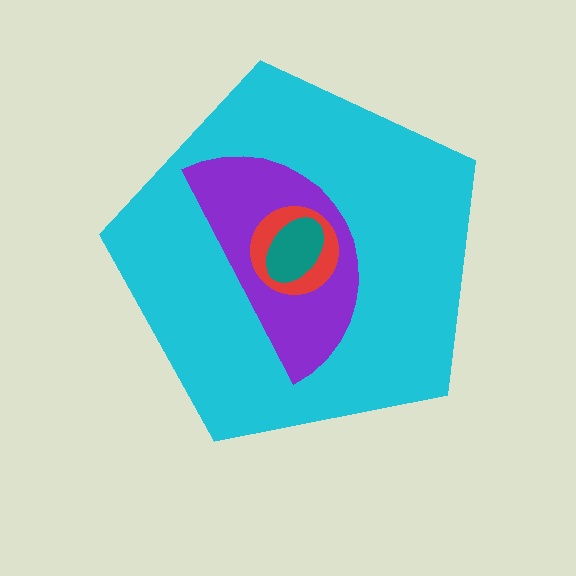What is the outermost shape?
The cyan pentagon.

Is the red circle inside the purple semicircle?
Yes.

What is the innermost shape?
The teal ellipse.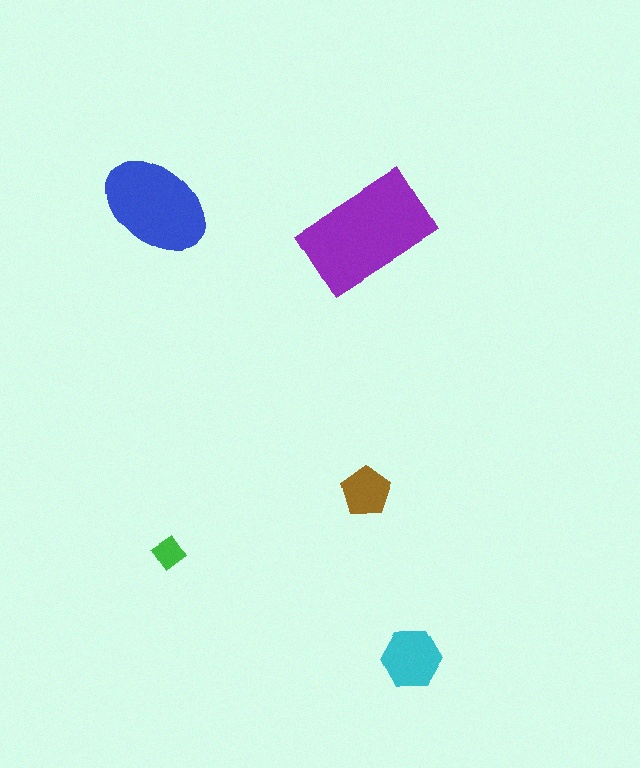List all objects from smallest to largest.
The green diamond, the brown pentagon, the cyan hexagon, the blue ellipse, the purple rectangle.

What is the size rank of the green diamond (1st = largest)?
5th.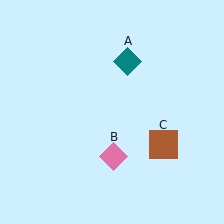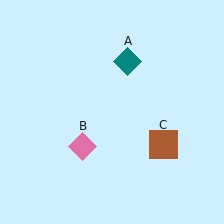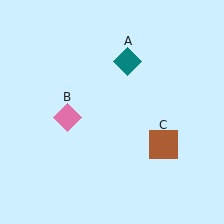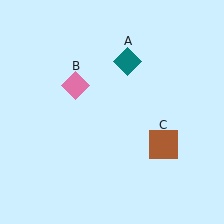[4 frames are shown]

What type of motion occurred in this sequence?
The pink diamond (object B) rotated clockwise around the center of the scene.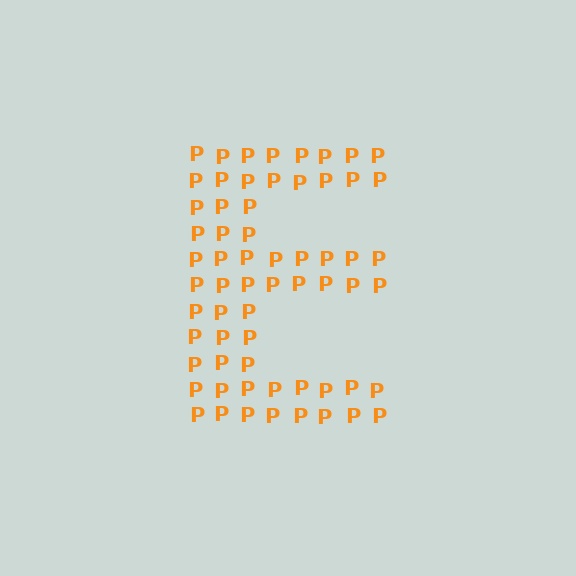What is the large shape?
The large shape is the letter E.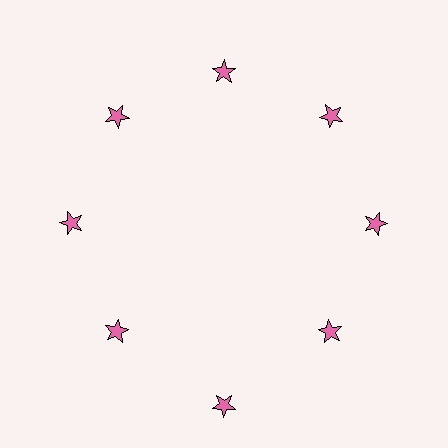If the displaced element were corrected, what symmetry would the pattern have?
It would have 8-fold rotational symmetry — the pattern would map onto itself every 45 degrees.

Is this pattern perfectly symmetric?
No. The 8 pink stars are arranged in a ring, but one element near the 6 o'clock position is pushed outward from the center, breaking the 8-fold rotational symmetry.